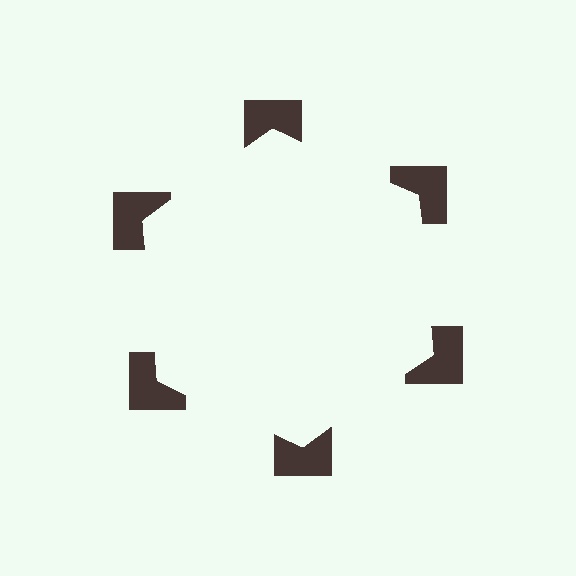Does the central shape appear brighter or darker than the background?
It typically appears slightly brighter than the background, even though no actual brightness change is drawn.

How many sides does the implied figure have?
6 sides.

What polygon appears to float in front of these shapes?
An illusory hexagon — its edges are inferred from the aligned wedge cuts in the notched squares, not physically drawn.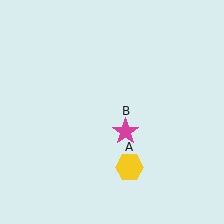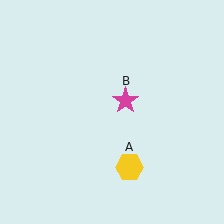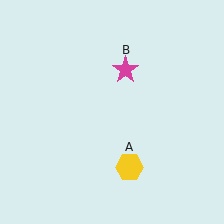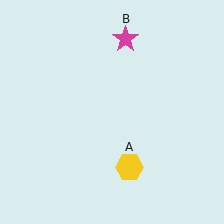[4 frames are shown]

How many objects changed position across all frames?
1 object changed position: magenta star (object B).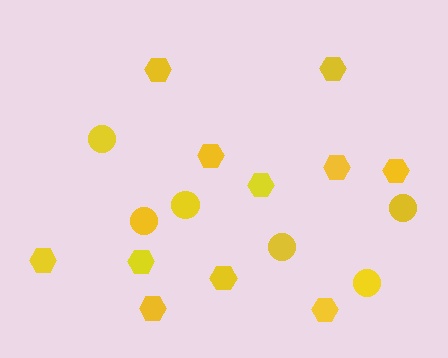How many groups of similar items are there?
There are 2 groups: one group of circles (6) and one group of hexagons (11).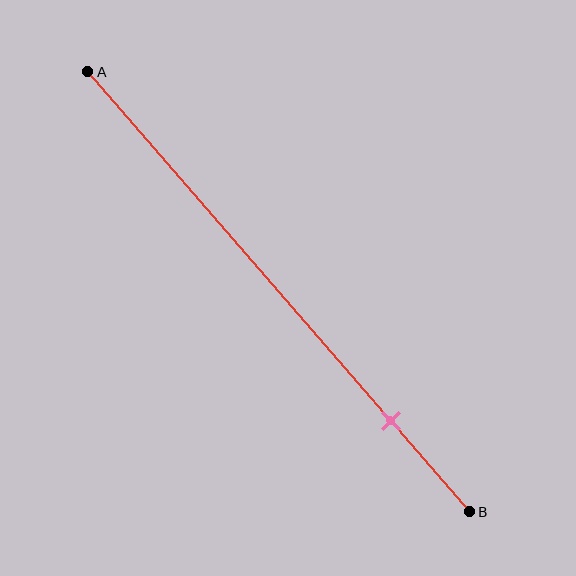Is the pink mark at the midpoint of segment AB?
No, the mark is at about 80% from A, not at the 50% midpoint.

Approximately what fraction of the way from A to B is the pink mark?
The pink mark is approximately 80% of the way from A to B.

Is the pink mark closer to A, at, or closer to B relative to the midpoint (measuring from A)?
The pink mark is closer to point B than the midpoint of segment AB.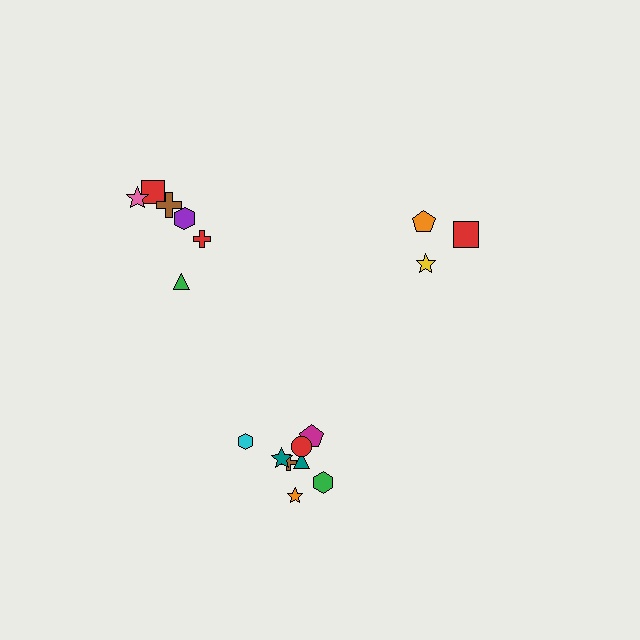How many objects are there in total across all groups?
There are 17 objects.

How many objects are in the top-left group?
There are 6 objects.